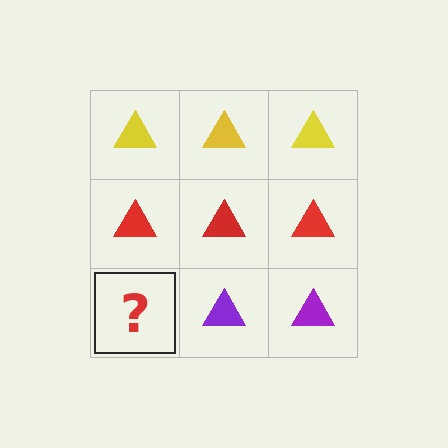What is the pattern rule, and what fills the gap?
The rule is that each row has a consistent color. The gap should be filled with a purple triangle.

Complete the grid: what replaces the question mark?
The question mark should be replaced with a purple triangle.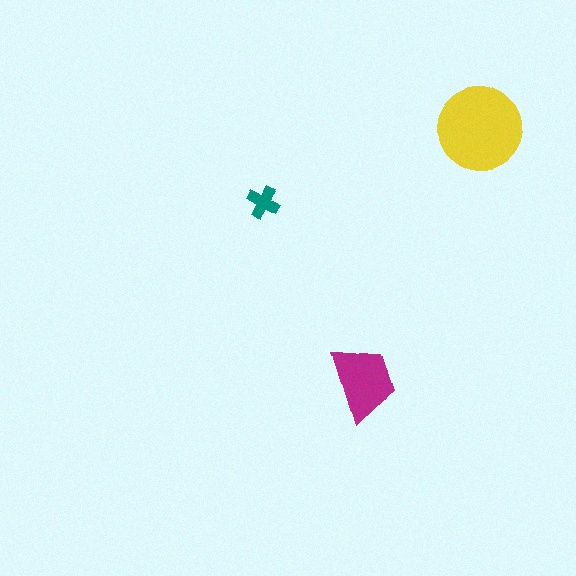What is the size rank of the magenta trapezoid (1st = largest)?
2nd.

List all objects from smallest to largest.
The teal cross, the magenta trapezoid, the yellow circle.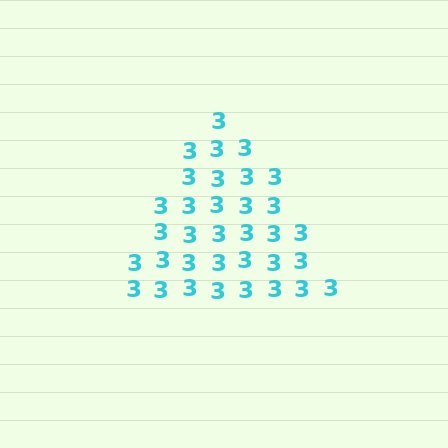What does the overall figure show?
The overall figure shows a triangle.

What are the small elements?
The small elements are digit 3's.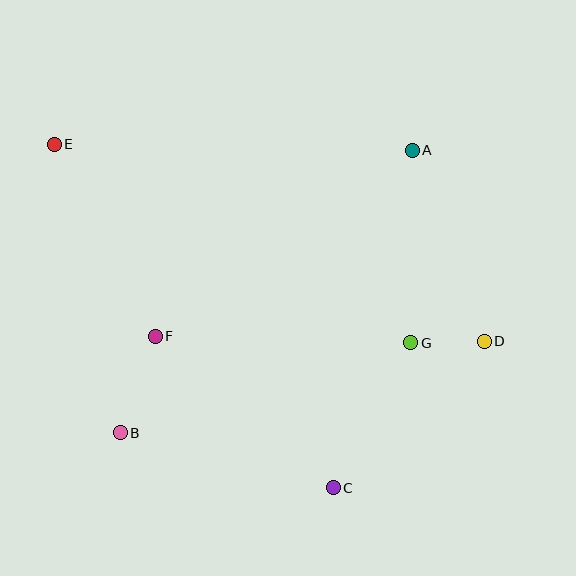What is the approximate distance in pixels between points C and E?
The distance between C and E is approximately 442 pixels.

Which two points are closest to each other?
Points D and G are closest to each other.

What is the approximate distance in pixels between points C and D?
The distance between C and D is approximately 210 pixels.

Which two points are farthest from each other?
Points D and E are farthest from each other.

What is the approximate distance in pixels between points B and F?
The distance between B and F is approximately 102 pixels.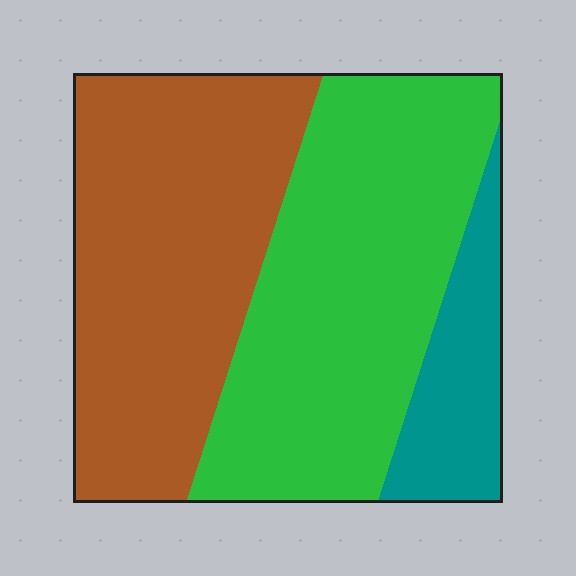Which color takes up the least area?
Teal, at roughly 15%.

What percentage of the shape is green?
Green covers about 45% of the shape.